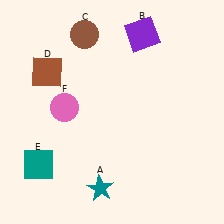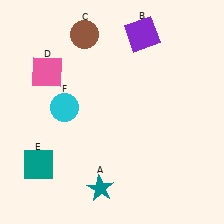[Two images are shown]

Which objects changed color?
D changed from brown to pink. F changed from pink to cyan.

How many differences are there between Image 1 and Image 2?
There are 2 differences between the two images.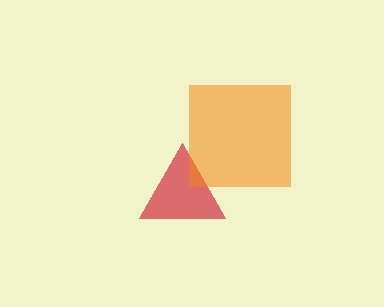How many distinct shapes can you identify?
There are 2 distinct shapes: a red triangle, an orange square.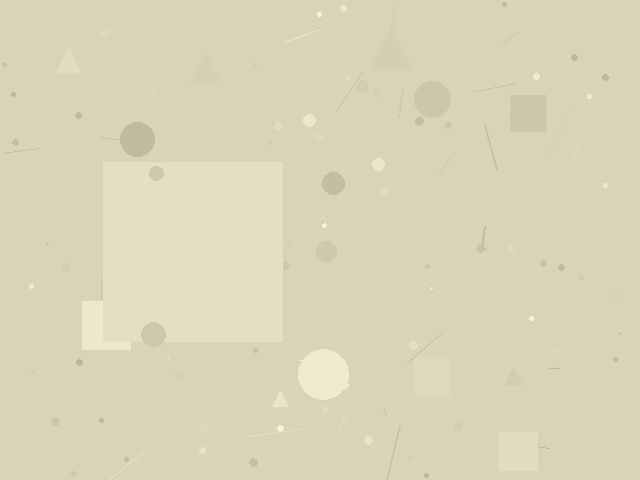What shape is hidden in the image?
A square is hidden in the image.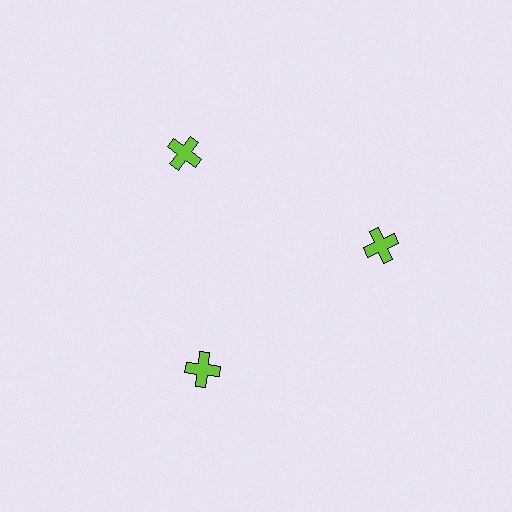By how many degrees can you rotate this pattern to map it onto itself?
The pattern maps onto itself every 120 degrees of rotation.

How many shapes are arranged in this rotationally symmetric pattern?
There are 3 shapes, arranged in 3 groups of 1.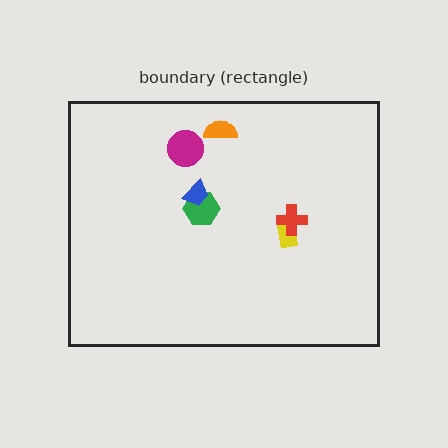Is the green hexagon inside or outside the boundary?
Inside.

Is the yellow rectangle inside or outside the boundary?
Inside.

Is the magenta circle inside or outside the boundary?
Inside.